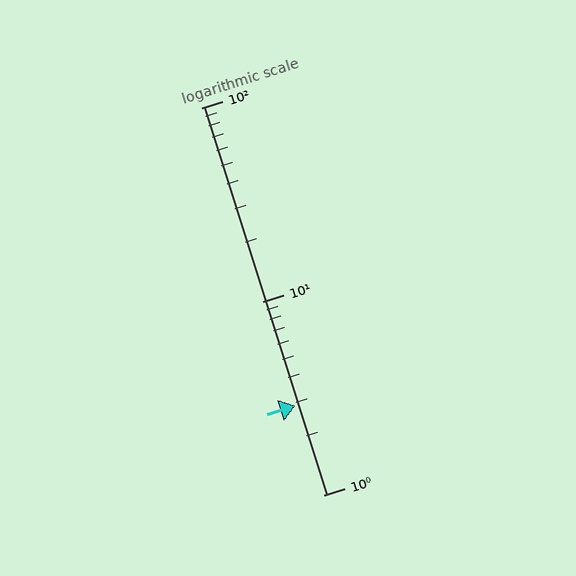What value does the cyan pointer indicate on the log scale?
The pointer indicates approximately 2.9.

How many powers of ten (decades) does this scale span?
The scale spans 2 decades, from 1 to 100.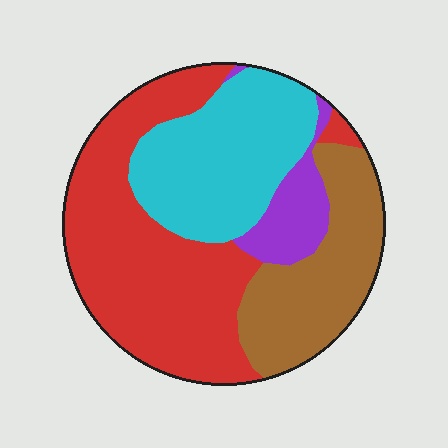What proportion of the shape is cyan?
Cyan takes up between a sixth and a third of the shape.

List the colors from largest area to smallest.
From largest to smallest: red, cyan, brown, purple.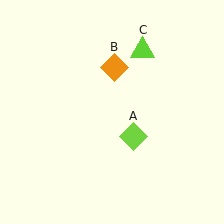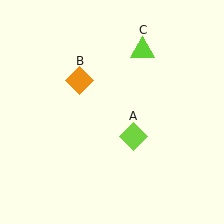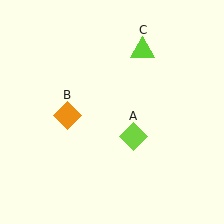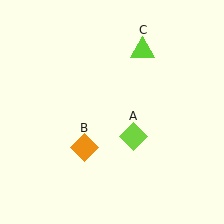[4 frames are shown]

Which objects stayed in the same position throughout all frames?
Lime diamond (object A) and lime triangle (object C) remained stationary.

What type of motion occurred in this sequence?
The orange diamond (object B) rotated counterclockwise around the center of the scene.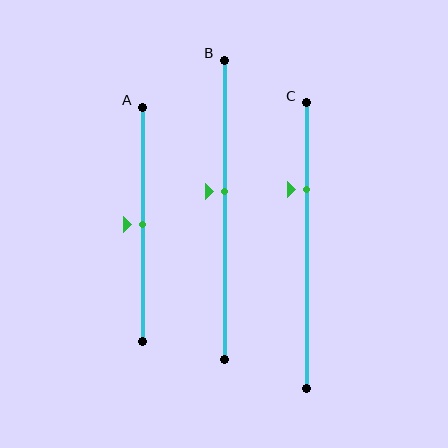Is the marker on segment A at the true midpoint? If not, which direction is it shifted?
Yes, the marker on segment A is at the true midpoint.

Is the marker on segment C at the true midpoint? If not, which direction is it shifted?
No, the marker on segment C is shifted upward by about 20% of the segment length.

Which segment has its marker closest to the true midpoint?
Segment A has its marker closest to the true midpoint.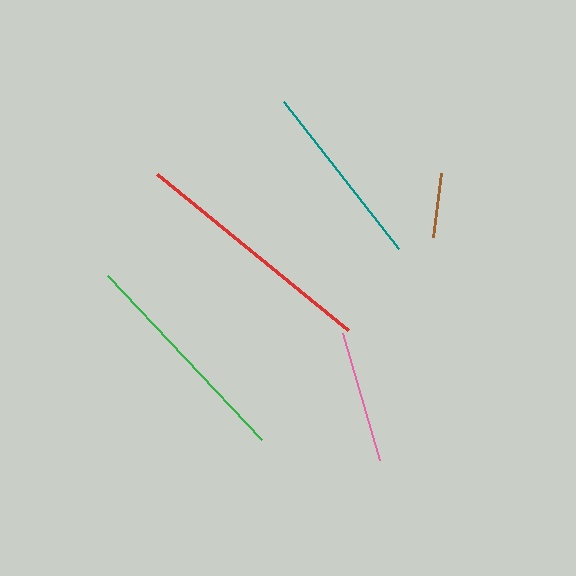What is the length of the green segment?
The green segment is approximately 225 pixels long.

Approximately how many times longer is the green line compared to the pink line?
The green line is approximately 1.7 times the length of the pink line.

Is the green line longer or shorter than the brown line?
The green line is longer than the brown line.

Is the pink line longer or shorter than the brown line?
The pink line is longer than the brown line.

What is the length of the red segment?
The red segment is approximately 247 pixels long.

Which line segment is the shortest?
The brown line is the shortest at approximately 65 pixels.